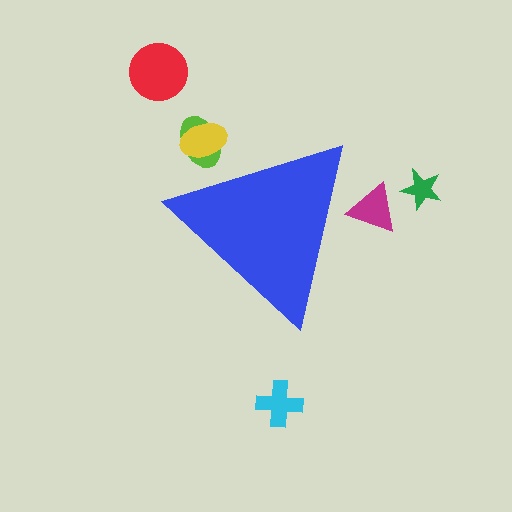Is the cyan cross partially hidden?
No, the cyan cross is fully visible.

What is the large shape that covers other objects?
A blue triangle.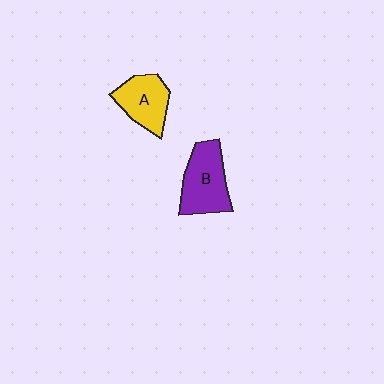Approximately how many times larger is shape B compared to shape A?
Approximately 1.2 times.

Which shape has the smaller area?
Shape A (yellow).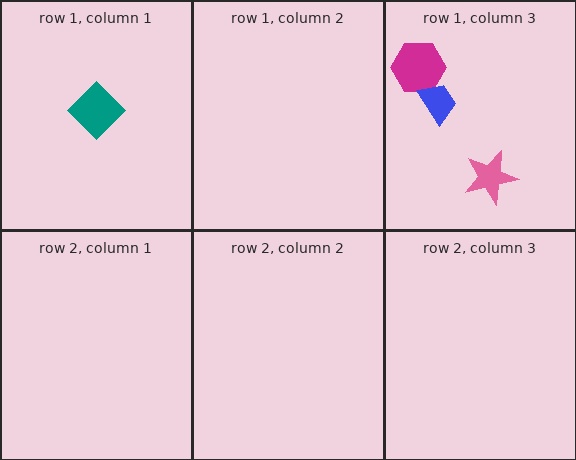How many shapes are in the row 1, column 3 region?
3.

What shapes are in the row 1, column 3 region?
The magenta hexagon, the blue trapezoid, the pink star.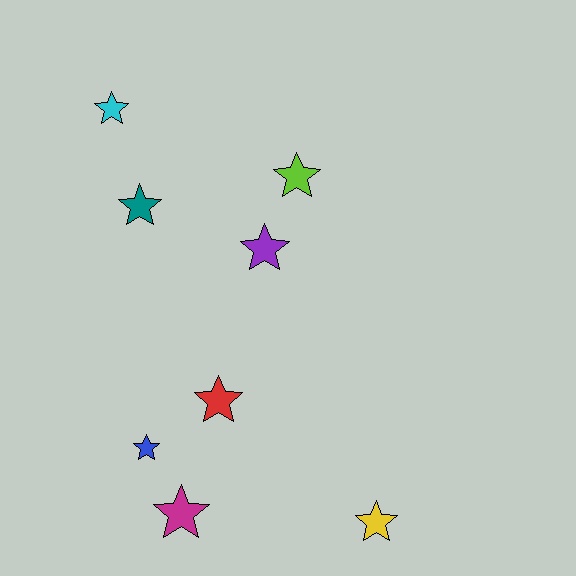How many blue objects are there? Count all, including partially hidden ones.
There is 1 blue object.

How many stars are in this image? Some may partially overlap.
There are 8 stars.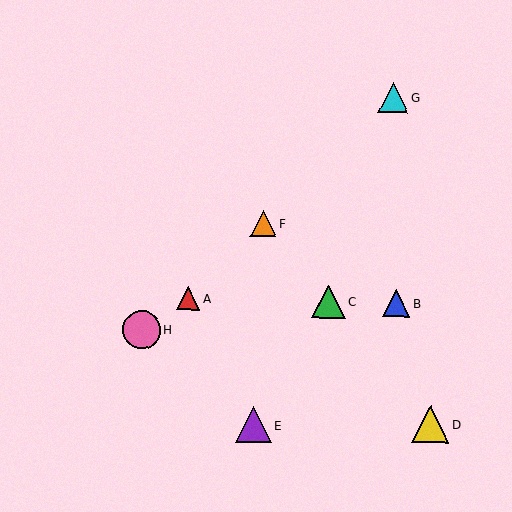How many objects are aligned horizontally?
3 objects (A, B, C) are aligned horizontally.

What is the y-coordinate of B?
Object B is at y≈303.